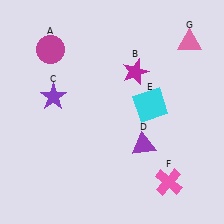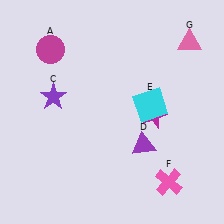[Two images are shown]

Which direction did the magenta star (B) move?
The magenta star (B) moved down.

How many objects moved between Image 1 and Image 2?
1 object moved between the two images.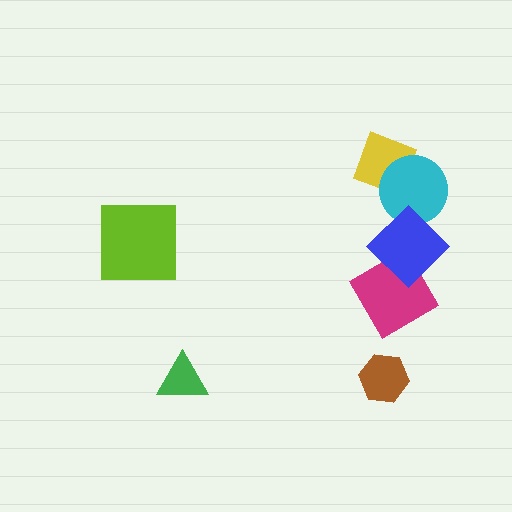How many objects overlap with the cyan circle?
2 objects overlap with the cyan circle.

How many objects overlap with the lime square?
0 objects overlap with the lime square.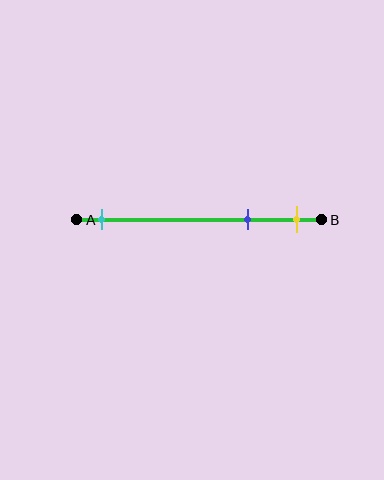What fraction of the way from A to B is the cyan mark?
The cyan mark is approximately 10% (0.1) of the way from A to B.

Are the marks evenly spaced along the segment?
No, the marks are not evenly spaced.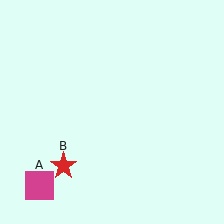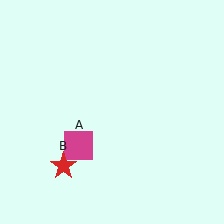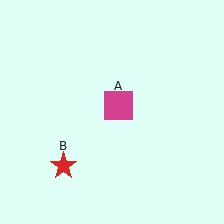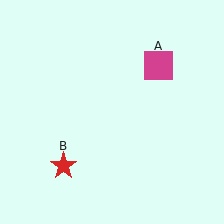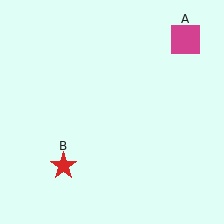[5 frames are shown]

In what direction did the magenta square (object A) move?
The magenta square (object A) moved up and to the right.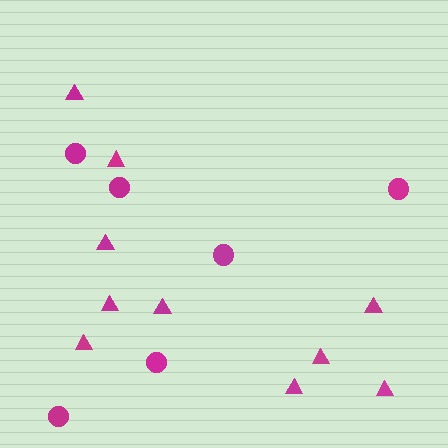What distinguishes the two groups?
There are 2 groups: one group of triangles (10) and one group of circles (6).